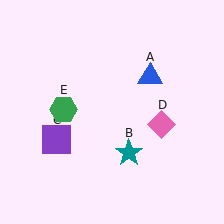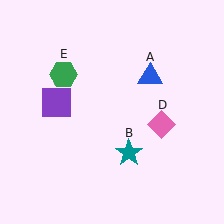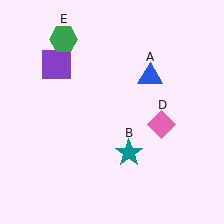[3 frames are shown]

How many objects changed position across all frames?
2 objects changed position: purple square (object C), green hexagon (object E).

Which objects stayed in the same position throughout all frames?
Blue triangle (object A) and teal star (object B) and pink diamond (object D) remained stationary.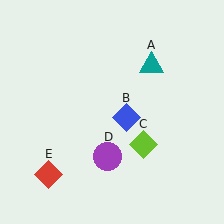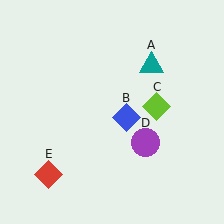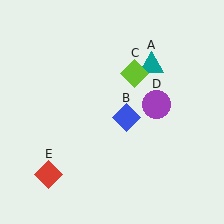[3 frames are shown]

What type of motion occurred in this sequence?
The lime diamond (object C), purple circle (object D) rotated counterclockwise around the center of the scene.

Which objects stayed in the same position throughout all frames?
Teal triangle (object A) and blue diamond (object B) and red diamond (object E) remained stationary.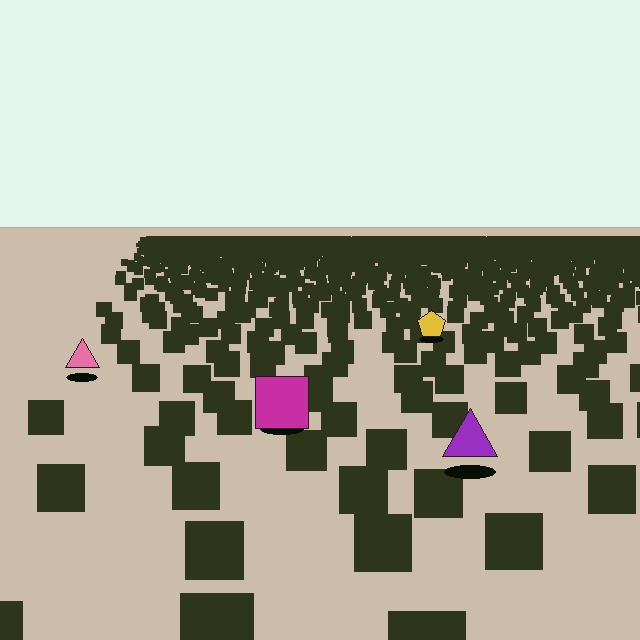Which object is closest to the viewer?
The purple triangle is closest. The texture marks near it are larger and more spread out.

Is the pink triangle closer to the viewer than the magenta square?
No. The magenta square is closer — you can tell from the texture gradient: the ground texture is coarser near it.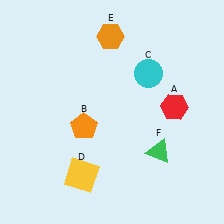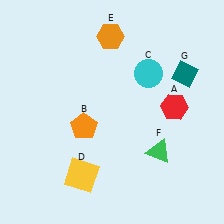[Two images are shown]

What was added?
A teal diamond (G) was added in Image 2.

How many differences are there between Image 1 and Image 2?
There is 1 difference between the two images.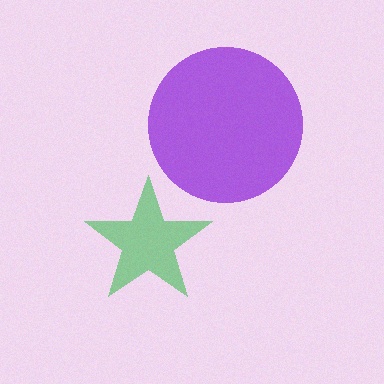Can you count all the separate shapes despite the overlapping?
Yes, there are 2 separate shapes.